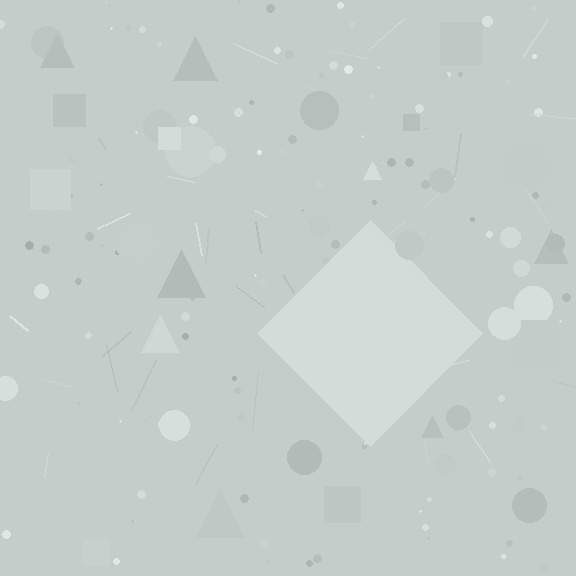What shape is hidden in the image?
A diamond is hidden in the image.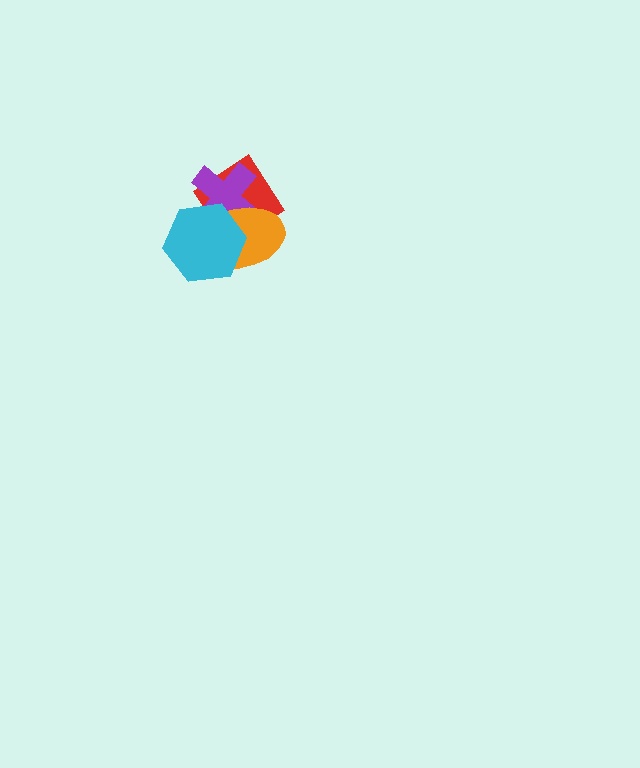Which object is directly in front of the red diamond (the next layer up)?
The purple cross is directly in front of the red diamond.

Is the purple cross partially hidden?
Yes, it is partially covered by another shape.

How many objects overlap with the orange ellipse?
3 objects overlap with the orange ellipse.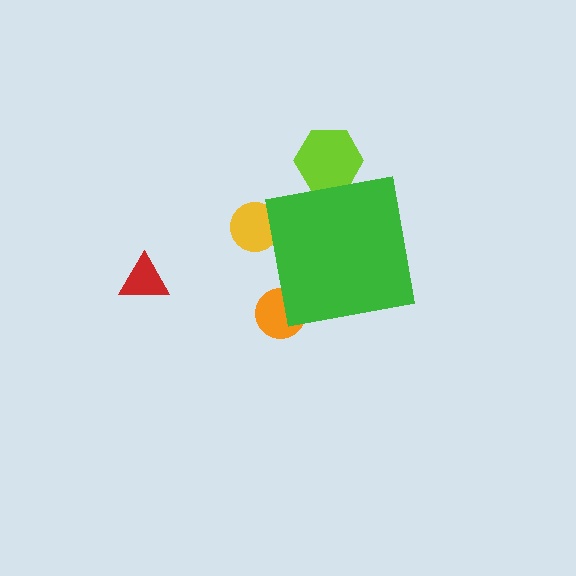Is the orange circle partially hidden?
Yes, the orange circle is partially hidden behind the green square.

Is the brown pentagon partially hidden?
Yes, the brown pentagon is partially hidden behind the green square.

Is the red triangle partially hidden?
No, the red triangle is fully visible.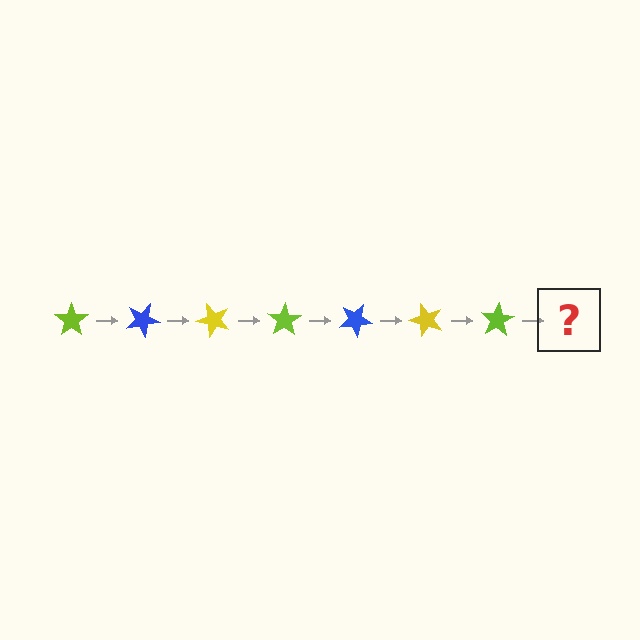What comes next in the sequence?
The next element should be a blue star, rotated 175 degrees from the start.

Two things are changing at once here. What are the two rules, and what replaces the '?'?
The two rules are that it rotates 25 degrees each step and the color cycles through lime, blue, and yellow. The '?' should be a blue star, rotated 175 degrees from the start.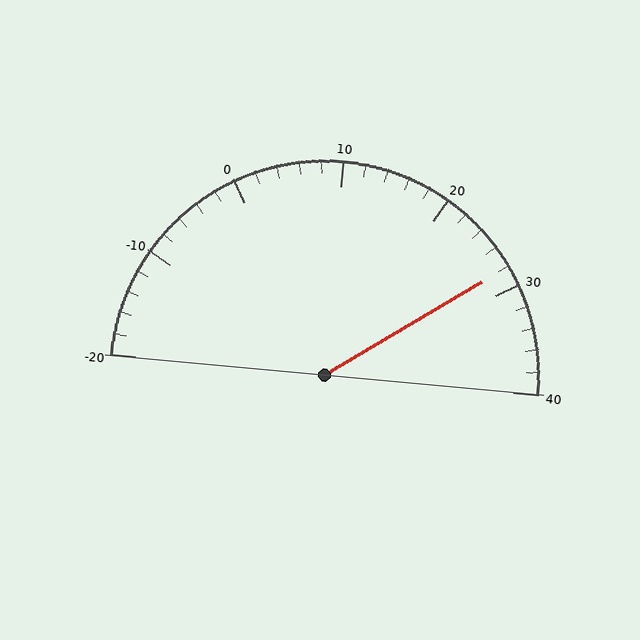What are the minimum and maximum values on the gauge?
The gauge ranges from -20 to 40.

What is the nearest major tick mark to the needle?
The nearest major tick mark is 30.